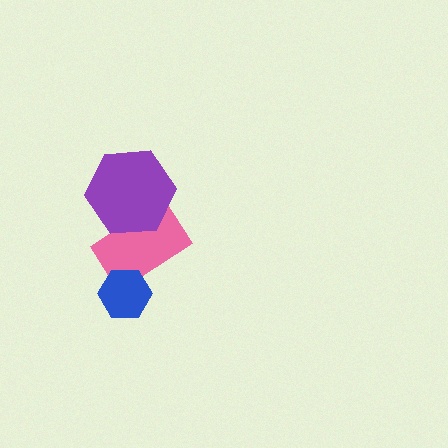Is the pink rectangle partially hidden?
Yes, it is partially covered by another shape.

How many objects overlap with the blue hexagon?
1 object overlaps with the blue hexagon.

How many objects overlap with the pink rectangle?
2 objects overlap with the pink rectangle.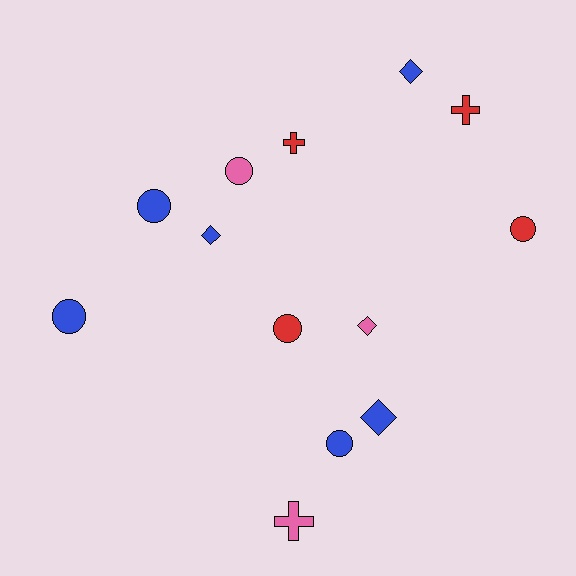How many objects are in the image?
There are 13 objects.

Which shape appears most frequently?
Circle, with 6 objects.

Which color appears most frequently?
Blue, with 6 objects.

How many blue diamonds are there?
There are 3 blue diamonds.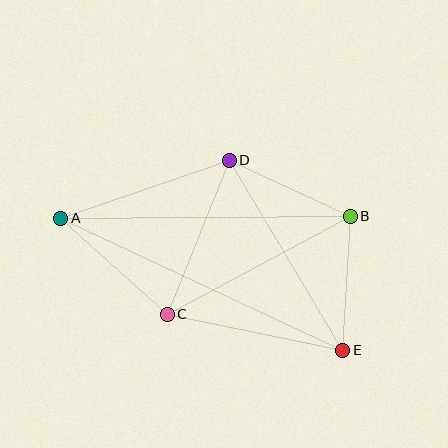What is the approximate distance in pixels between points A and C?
The distance between A and C is approximately 143 pixels.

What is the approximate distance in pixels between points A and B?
The distance between A and B is approximately 289 pixels.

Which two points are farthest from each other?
Points A and E are farthest from each other.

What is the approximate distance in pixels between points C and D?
The distance between C and D is approximately 166 pixels.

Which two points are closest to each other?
Points B and D are closest to each other.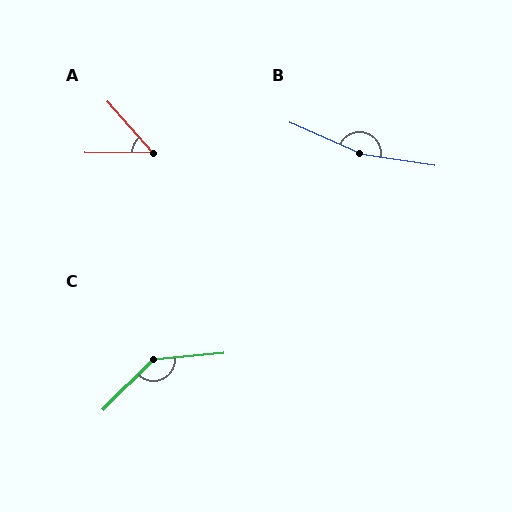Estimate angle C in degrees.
Approximately 140 degrees.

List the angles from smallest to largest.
A (49°), C (140°), B (165°).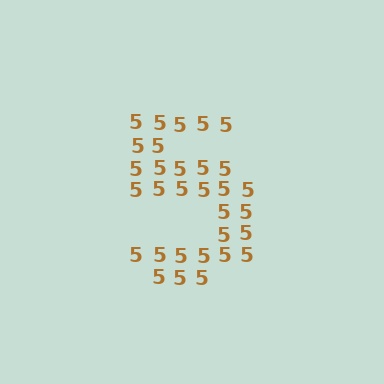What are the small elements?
The small elements are digit 5's.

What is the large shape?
The large shape is the digit 5.